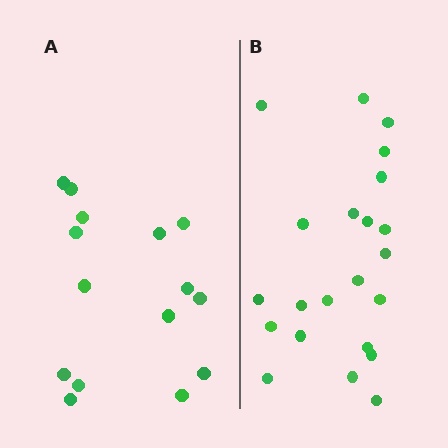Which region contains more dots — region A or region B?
Region B (the right region) has more dots.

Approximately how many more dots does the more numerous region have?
Region B has roughly 8 or so more dots than region A.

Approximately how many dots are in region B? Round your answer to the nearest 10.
About 20 dots. (The exact count is 22, which rounds to 20.)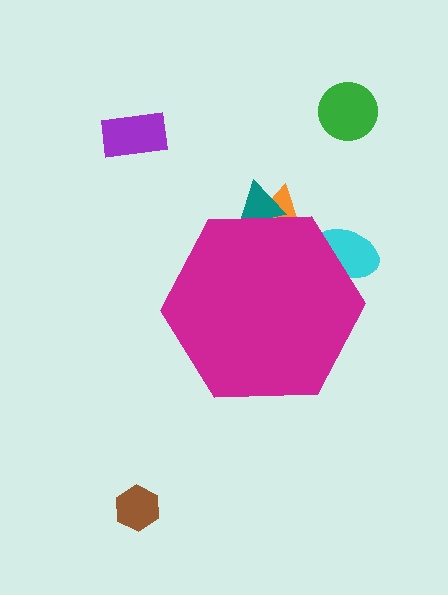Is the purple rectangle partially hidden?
No, the purple rectangle is fully visible.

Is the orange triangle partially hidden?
Yes, the orange triangle is partially hidden behind the magenta hexagon.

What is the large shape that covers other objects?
A magenta hexagon.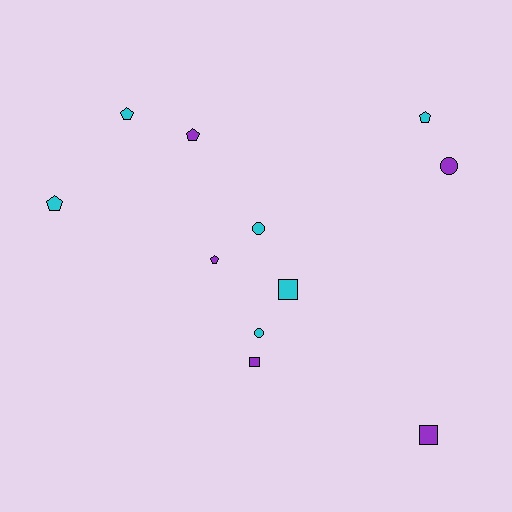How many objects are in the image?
There are 11 objects.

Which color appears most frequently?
Cyan, with 6 objects.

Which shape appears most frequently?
Pentagon, with 5 objects.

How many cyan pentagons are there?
There are 3 cyan pentagons.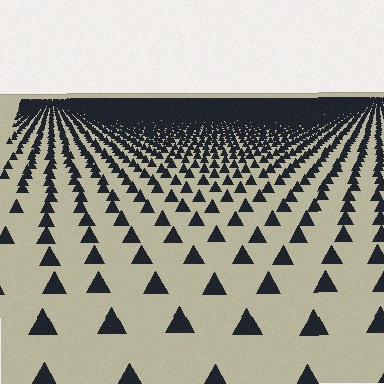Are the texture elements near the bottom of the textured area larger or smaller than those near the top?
Larger. Near the bottom, elements are closer to the viewer and appear at a bigger on-screen size.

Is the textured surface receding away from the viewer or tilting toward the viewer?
The surface is receding away from the viewer. Texture elements get smaller and denser toward the top.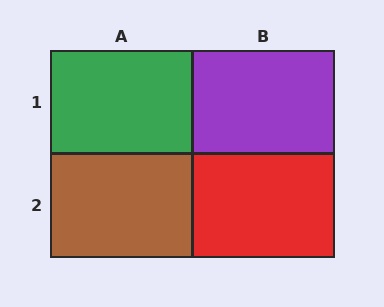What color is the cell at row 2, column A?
Brown.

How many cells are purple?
1 cell is purple.